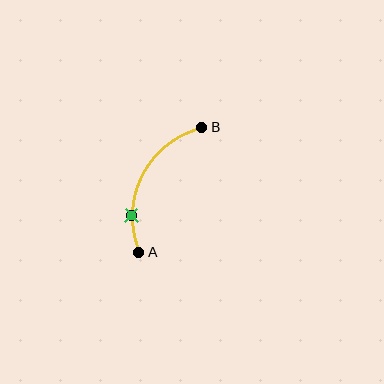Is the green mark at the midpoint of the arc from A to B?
No. The green mark lies on the arc but is closer to endpoint A. The arc midpoint would be at the point on the curve equidistant along the arc from both A and B.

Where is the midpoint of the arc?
The arc midpoint is the point on the curve farthest from the straight line joining A and B. It sits to the left of that line.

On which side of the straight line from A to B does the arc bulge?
The arc bulges to the left of the straight line connecting A and B.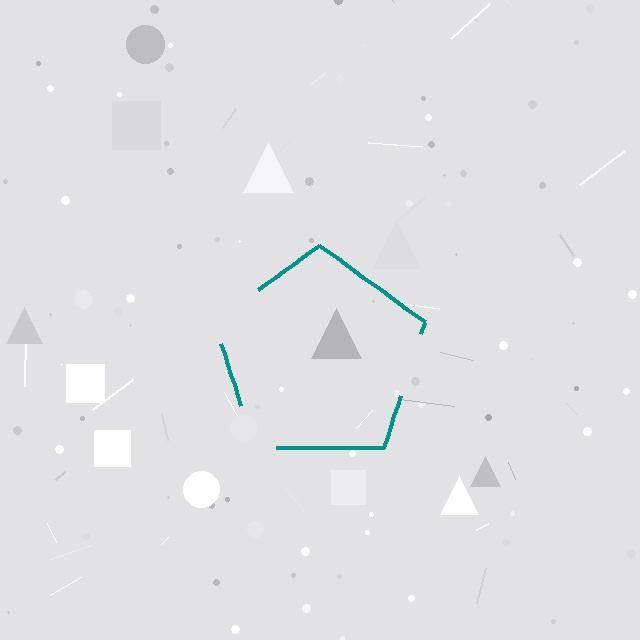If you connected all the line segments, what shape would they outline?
They would outline a pentagon.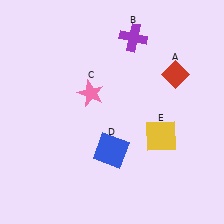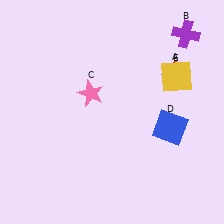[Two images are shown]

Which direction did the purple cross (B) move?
The purple cross (B) moved right.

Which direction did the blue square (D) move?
The blue square (D) moved right.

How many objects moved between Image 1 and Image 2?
3 objects moved between the two images.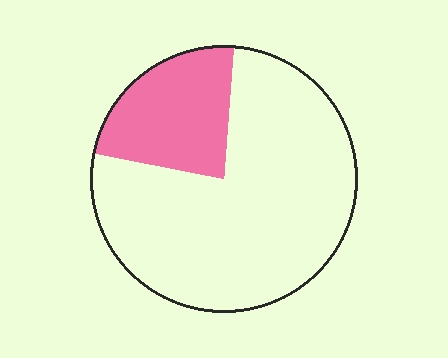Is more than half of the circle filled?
No.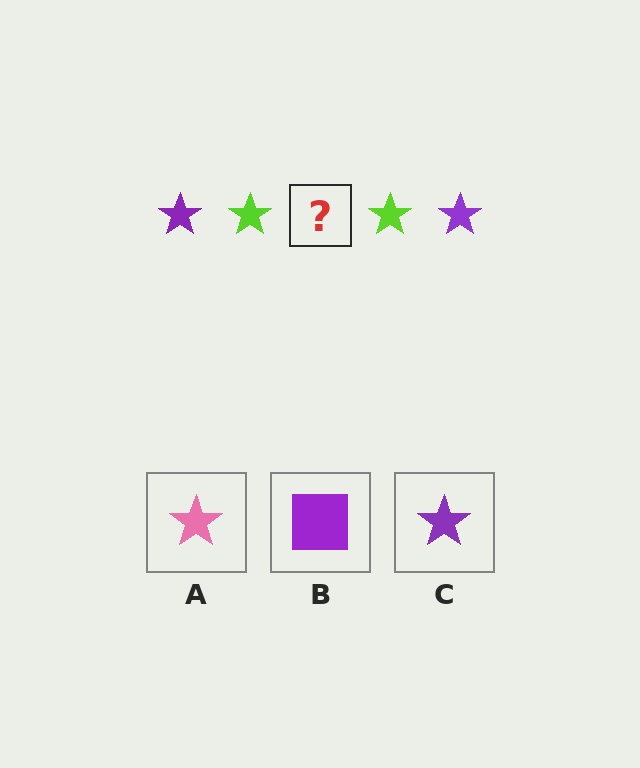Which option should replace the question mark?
Option C.